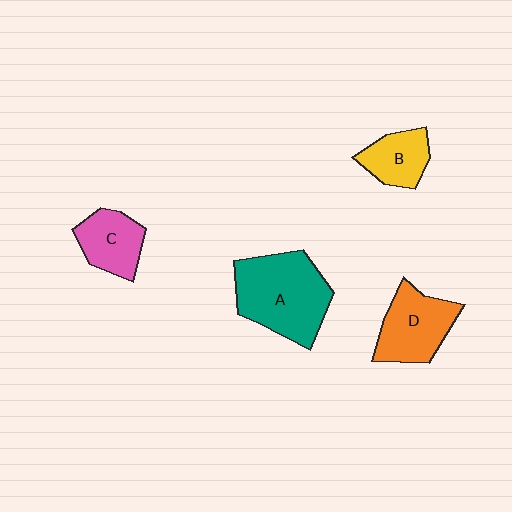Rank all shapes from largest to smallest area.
From largest to smallest: A (teal), D (orange), C (pink), B (yellow).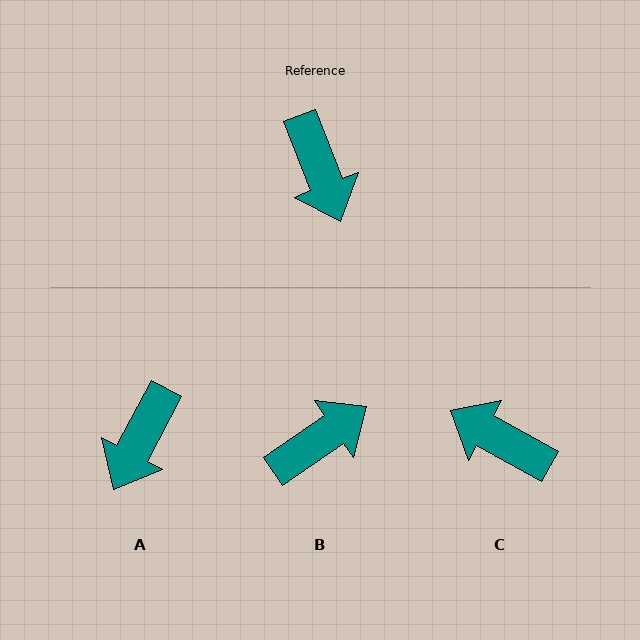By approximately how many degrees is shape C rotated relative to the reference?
Approximately 141 degrees clockwise.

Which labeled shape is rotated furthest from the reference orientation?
C, about 141 degrees away.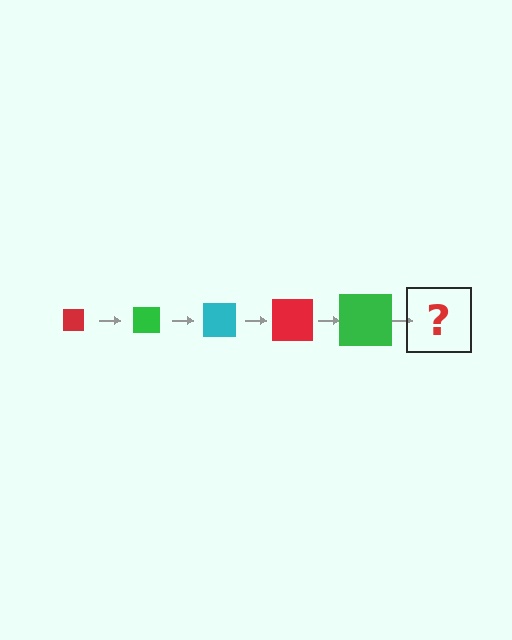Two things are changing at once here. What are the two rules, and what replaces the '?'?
The two rules are that the square grows larger each step and the color cycles through red, green, and cyan. The '?' should be a cyan square, larger than the previous one.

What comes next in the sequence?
The next element should be a cyan square, larger than the previous one.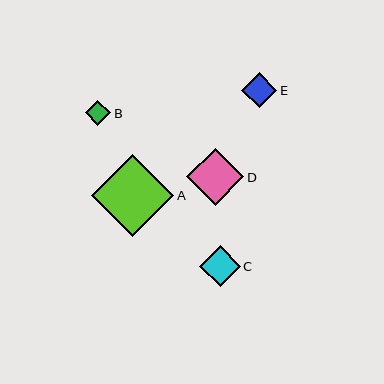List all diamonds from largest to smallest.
From largest to smallest: A, D, C, E, B.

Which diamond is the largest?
Diamond A is the largest with a size of approximately 82 pixels.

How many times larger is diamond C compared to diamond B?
Diamond C is approximately 1.6 times the size of diamond B.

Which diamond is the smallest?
Diamond B is the smallest with a size of approximately 25 pixels.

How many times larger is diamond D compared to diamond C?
Diamond D is approximately 1.4 times the size of diamond C.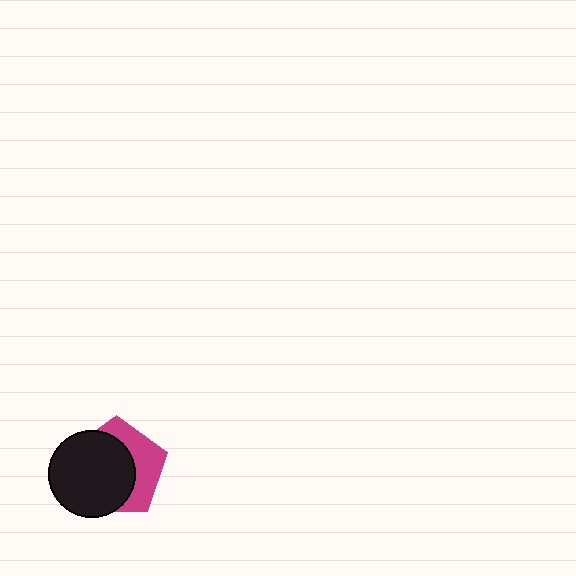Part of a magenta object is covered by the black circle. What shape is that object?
It is a pentagon.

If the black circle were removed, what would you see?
You would see the complete magenta pentagon.